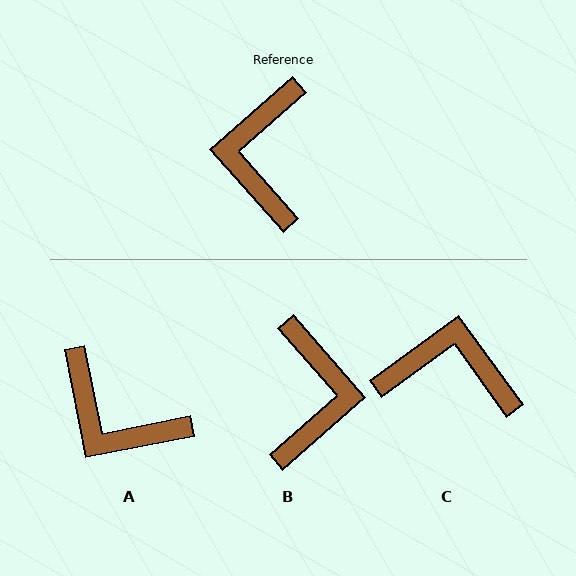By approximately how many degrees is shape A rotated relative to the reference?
Approximately 60 degrees counter-clockwise.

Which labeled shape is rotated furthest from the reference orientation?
B, about 180 degrees away.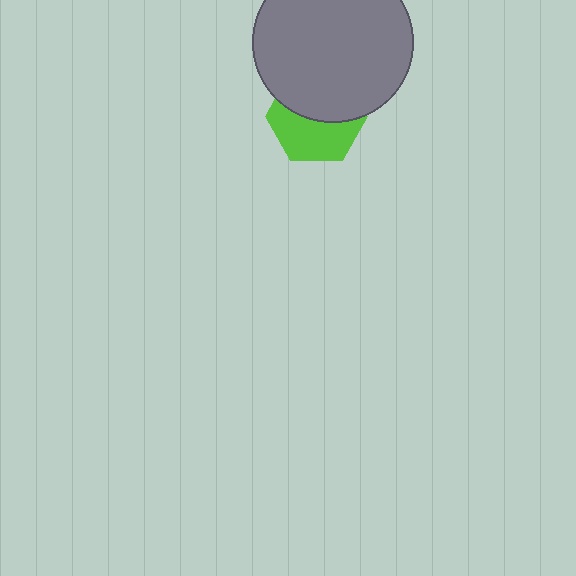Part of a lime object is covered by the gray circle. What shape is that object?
It is a hexagon.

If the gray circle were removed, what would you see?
You would see the complete lime hexagon.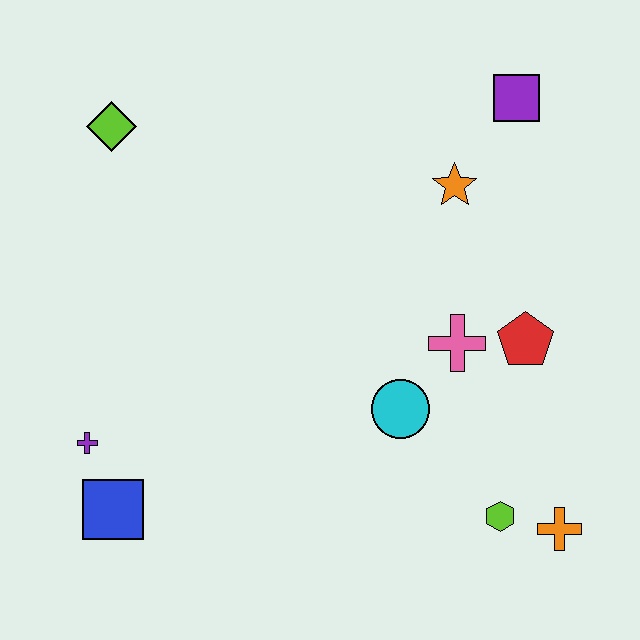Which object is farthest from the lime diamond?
The orange cross is farthest from the lime diamond.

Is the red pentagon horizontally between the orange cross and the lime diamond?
Yes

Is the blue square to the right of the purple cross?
Yes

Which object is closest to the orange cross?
The lime hexagon is closest to the orange cross.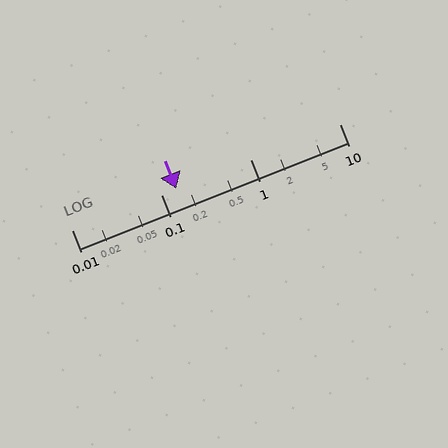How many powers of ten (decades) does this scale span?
The scale spans 3 decades, from 0.01 to 10.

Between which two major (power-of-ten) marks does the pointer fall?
The pointer is between 0.1 and 1.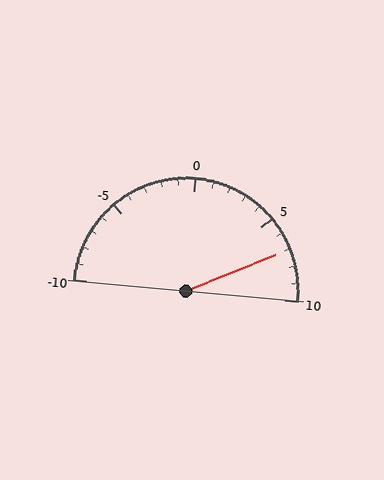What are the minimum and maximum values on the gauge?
The gauge ranges from -10 to 10.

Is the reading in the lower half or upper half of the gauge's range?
The reading is in the upper half of the range (-10 to 10).